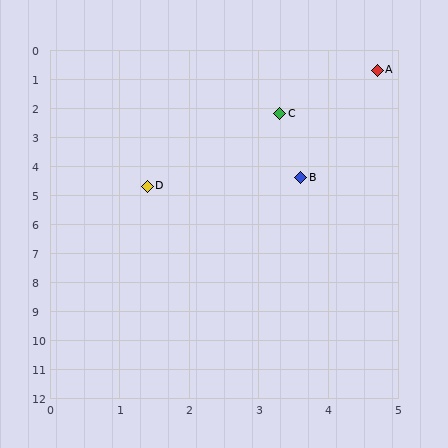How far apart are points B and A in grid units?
Points B and A are about 3.9 grid units apart.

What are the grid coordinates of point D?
Point D is at approximately (1.4, 4.7).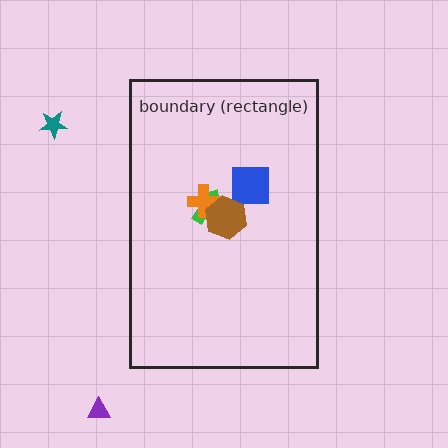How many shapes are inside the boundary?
4 inside, 2 outside.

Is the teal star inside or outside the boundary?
Outside.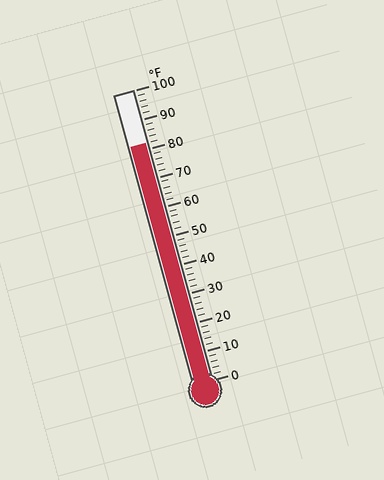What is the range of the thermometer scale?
The thermometer scale ranges from 0°F to 100°F.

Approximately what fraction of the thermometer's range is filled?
The thermometer is filled to approximately 80% of its range.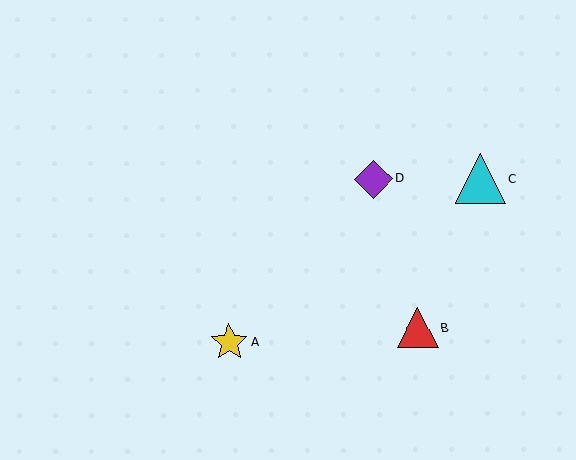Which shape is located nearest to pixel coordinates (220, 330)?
The yellow star (labeled A) at (229, 343) is nearest to that location.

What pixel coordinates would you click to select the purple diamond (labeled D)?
Click at (373, 179) to select the purple diamond D.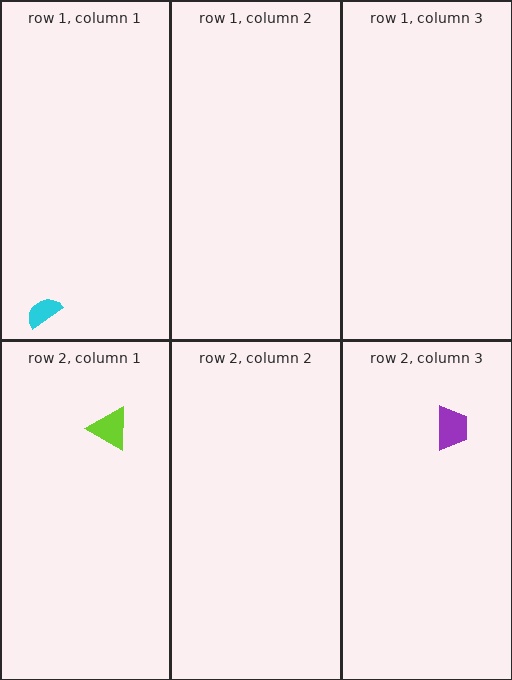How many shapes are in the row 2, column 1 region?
1.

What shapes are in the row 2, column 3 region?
The purple trapezoid.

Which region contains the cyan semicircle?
The row 1, column 1 region.